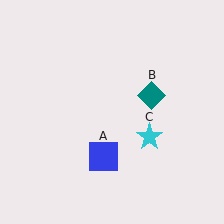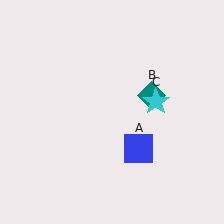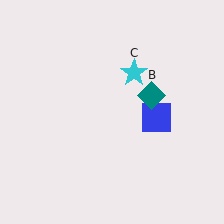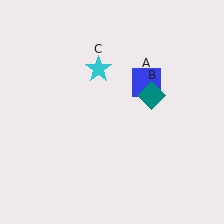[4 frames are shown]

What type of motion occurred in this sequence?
The blue square (object A), cyan star (object C) rotated counterclockwise around the center of the scene.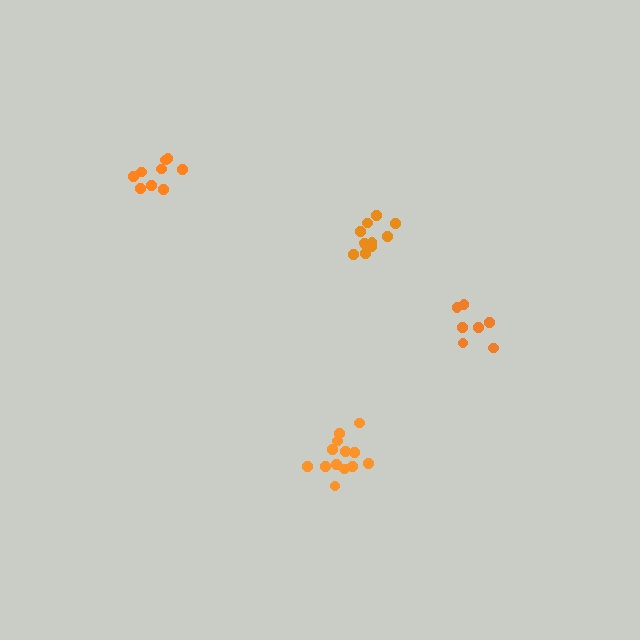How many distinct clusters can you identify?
There are 4 distinct clusters.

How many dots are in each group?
Group 1: 11 dots, Group 2: 7 dots, Group 3: 9 dots, Group 4: 13 dots (40 total).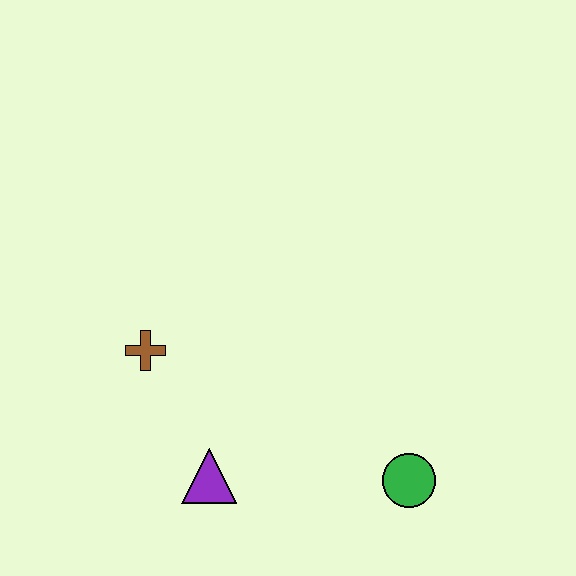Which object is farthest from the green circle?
The brown cross is farthest from the green circle.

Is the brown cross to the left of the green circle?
Yes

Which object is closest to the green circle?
The purple triangle is closest to the green circle.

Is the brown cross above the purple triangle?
Yes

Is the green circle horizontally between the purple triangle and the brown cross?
No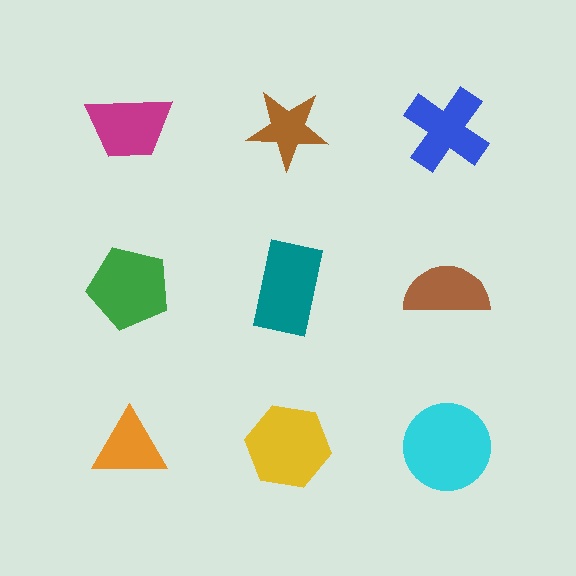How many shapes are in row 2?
3 shapes.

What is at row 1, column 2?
A brown star.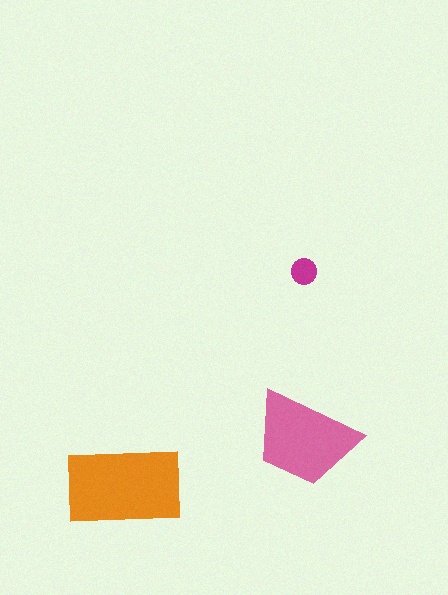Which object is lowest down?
The orange rectangle is bottommost.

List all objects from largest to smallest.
The orange rectangle, the pink trapezoid, the magenta circle.